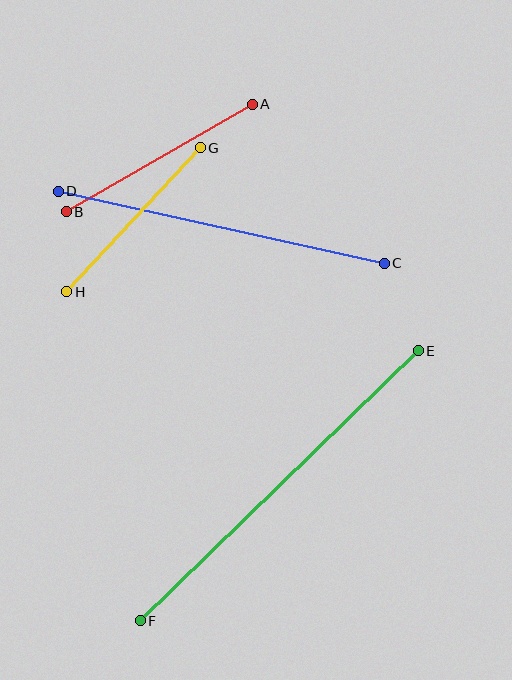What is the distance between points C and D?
The distance is approximately 334 pixels.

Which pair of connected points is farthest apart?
Points E and F are farthest apart.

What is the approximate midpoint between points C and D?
The midpoint is at approximately (221, 227) pixels.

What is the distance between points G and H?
The distance is approximately 196 pixels.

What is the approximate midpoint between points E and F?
The midpoint is at approximately (279, 486) pixels.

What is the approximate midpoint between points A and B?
The midpoint is at approximately (159, 158) pixels.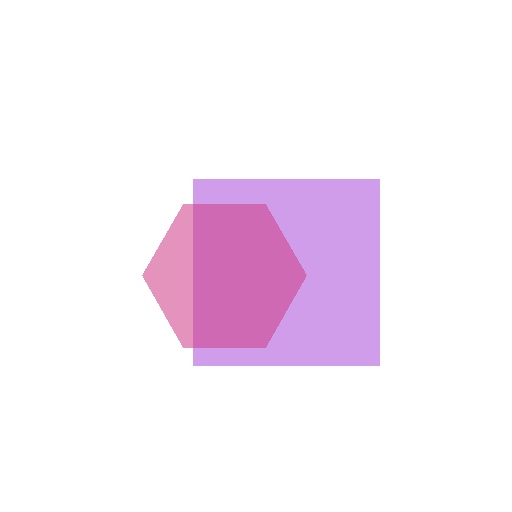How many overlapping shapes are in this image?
There are 2 overlapping shapes in the image.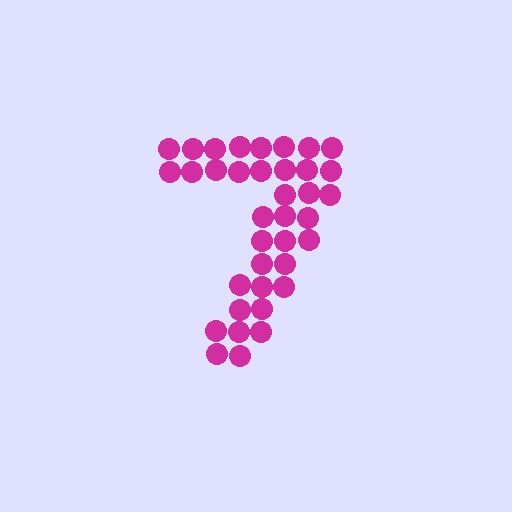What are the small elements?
The small elements are circles.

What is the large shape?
The large shape is the digit 7.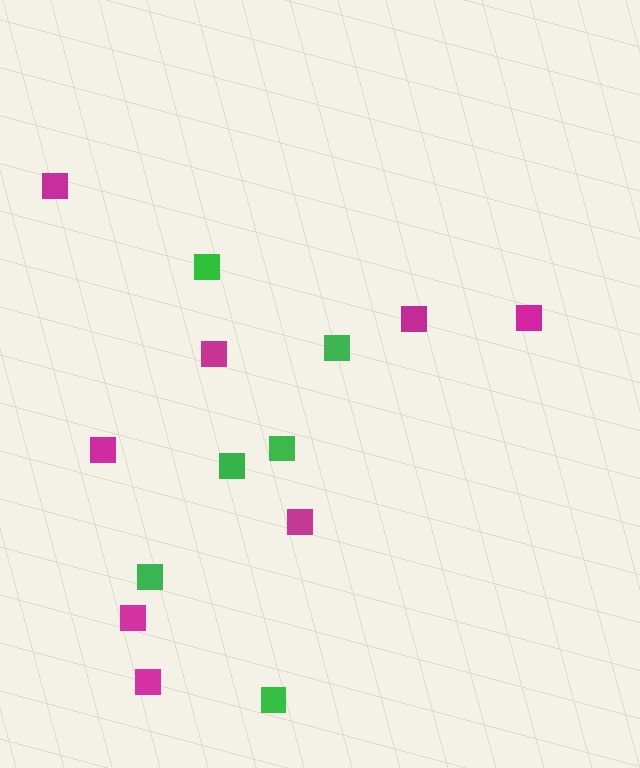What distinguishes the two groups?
There are 2 groups: one group of magenta squares (8) and one group of green squares (6).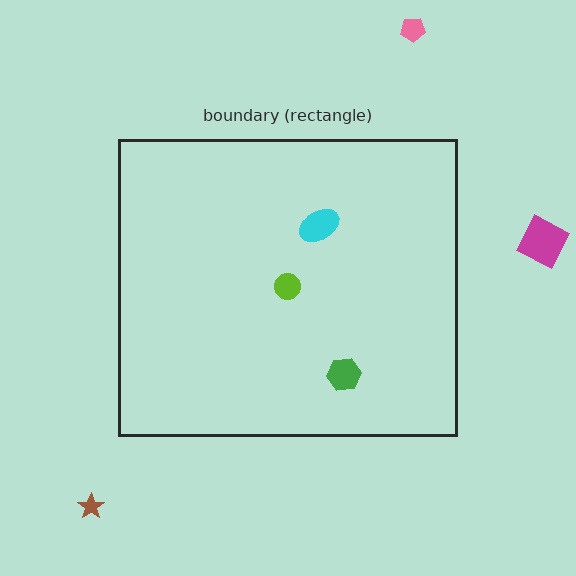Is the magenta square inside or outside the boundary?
Outside.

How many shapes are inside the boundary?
3 inside, 3 outside.